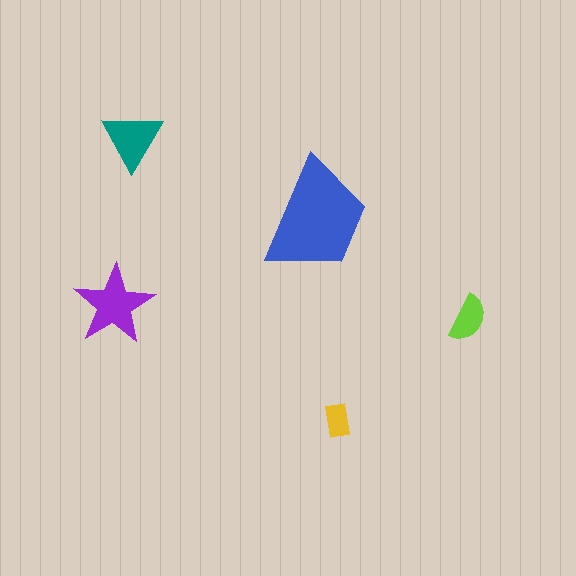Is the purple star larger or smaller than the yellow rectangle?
Larger.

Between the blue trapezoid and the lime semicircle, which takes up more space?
The blue trapezoid.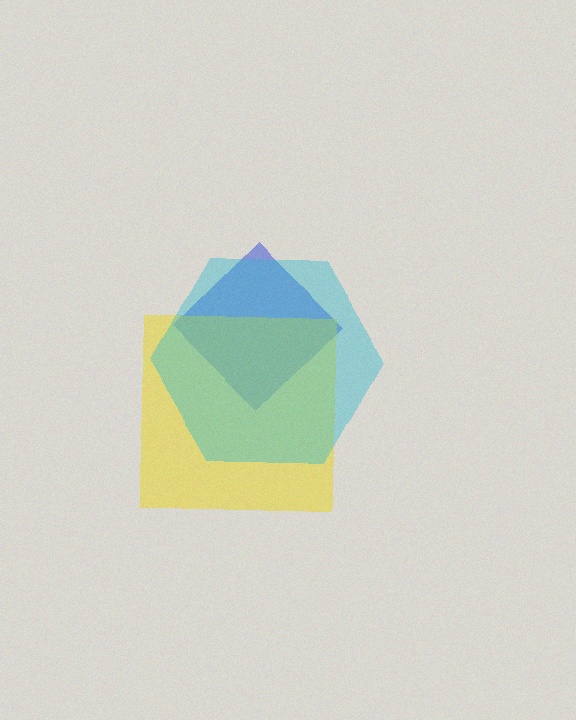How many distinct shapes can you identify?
There are 3 distinct shapes: a blue diamond, a yellow square, a cyan hexagon.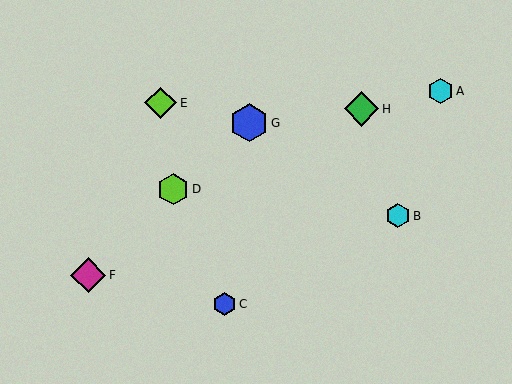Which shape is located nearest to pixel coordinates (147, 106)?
The lime diamond (labeled E) at (161, 103) is nearest to that location.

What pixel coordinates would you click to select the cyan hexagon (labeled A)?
Click at (440, 91) to select the cyan hexagon A.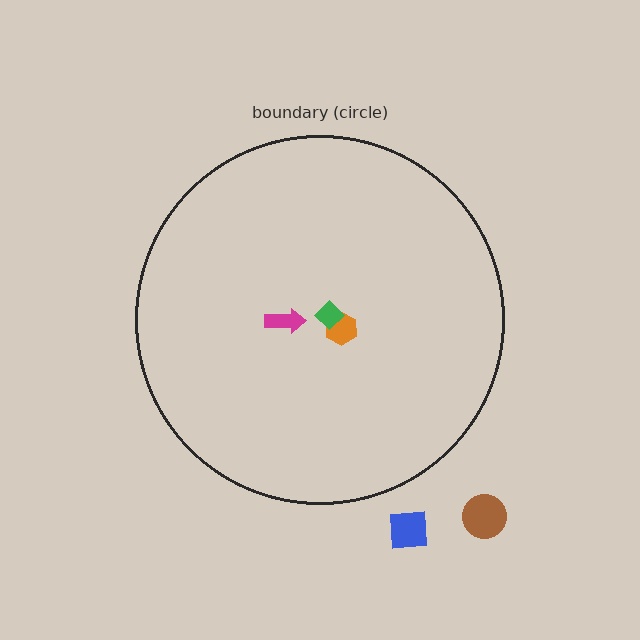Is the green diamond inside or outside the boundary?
Inside.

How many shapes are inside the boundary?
3 inside, 2 outside.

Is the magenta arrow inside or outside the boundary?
Inside.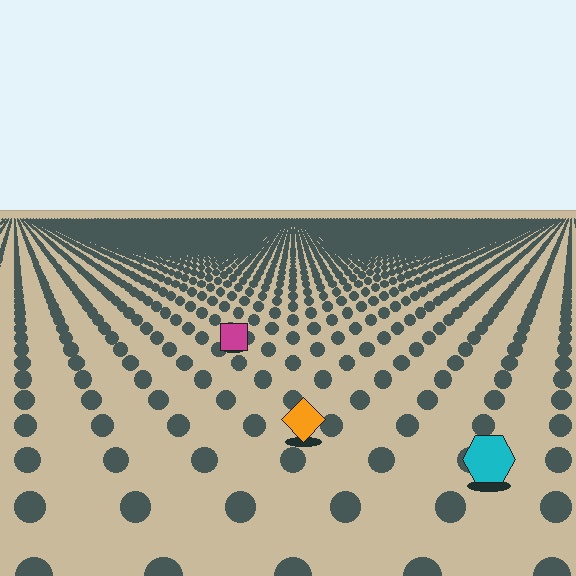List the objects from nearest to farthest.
From nearest to farthest: the cyan hexagon, the orange diamond, the magenta square.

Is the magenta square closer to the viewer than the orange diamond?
No. The orange diamond is closer — you can tell from the texture gradient: the ground texture is coarser near it.